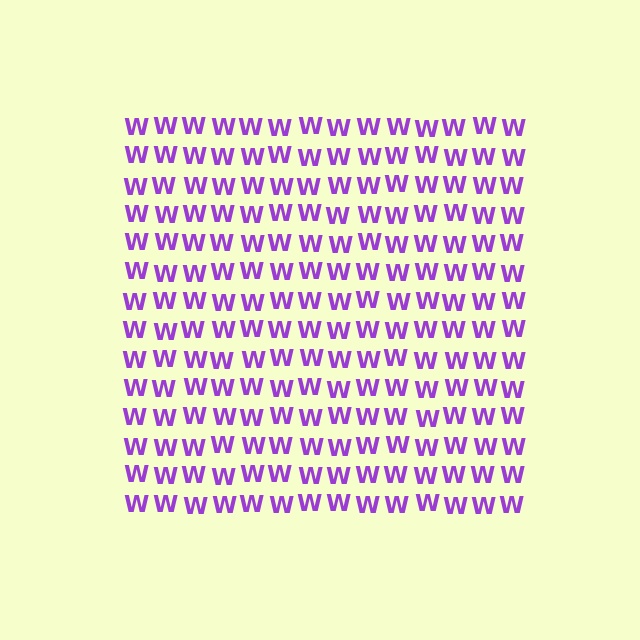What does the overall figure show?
The overall figure shows a square.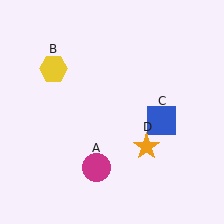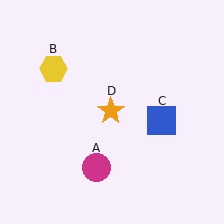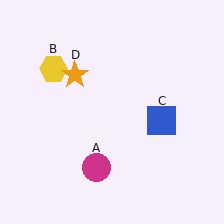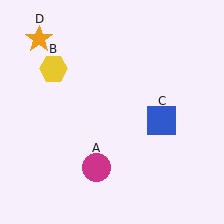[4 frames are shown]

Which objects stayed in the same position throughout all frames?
Magenta circle (object A) and yellow hexagon (object B) and blue square (object C) remained stationary.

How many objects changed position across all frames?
1 object changed position: orange star (object D).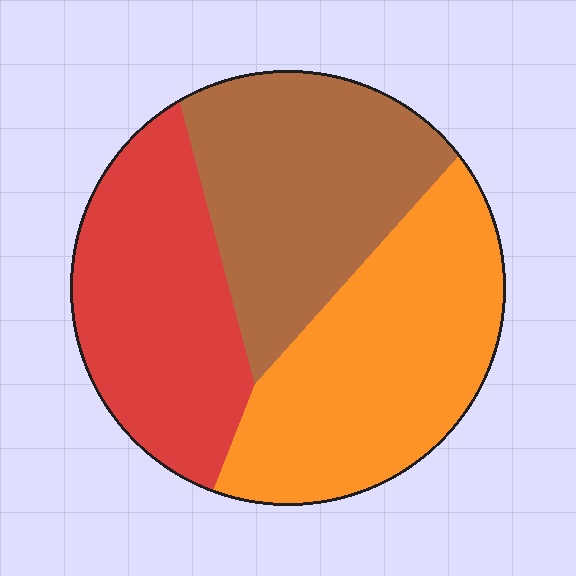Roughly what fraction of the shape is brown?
Brown takes up about one third (1/3) of the shape.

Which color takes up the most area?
Orange, at roughly 35%.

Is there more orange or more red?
Orange.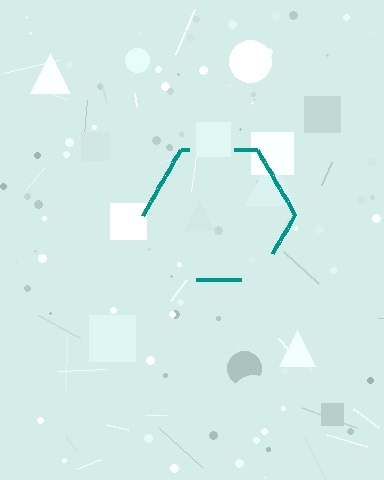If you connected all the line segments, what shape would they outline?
They would outline a hexagon.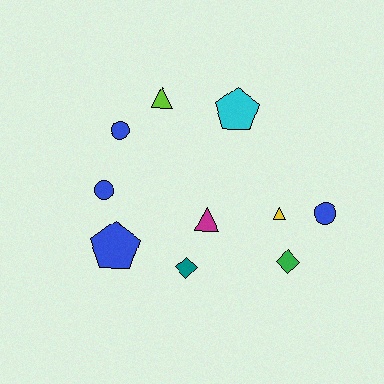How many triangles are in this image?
There are 3 triangles.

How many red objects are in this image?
There are no red objects.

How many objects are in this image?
There are 10 objects.